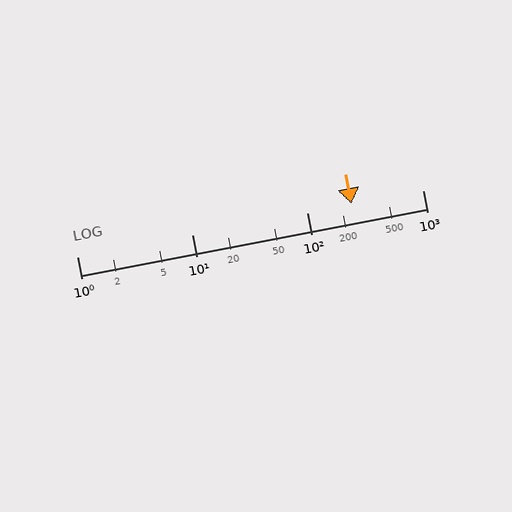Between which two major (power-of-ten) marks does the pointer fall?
The pointer is between 100 and 1000.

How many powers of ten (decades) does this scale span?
The scale spans 3 decades, from 1 to 1000.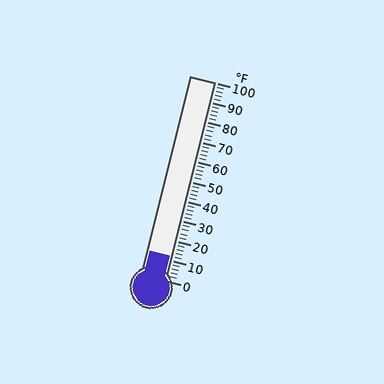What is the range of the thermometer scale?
The thermometer scale ranges from 0°F to 100°F.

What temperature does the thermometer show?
The thermometer shows approximately 12°F.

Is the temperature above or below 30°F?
The temperature is below 30°F.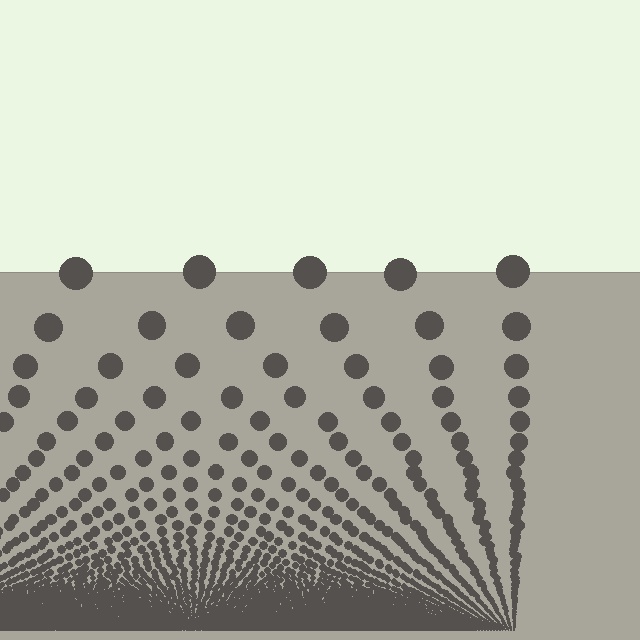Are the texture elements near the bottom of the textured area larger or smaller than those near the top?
Smaller. The gradient is inverted — elements near the bottom are smaller and denser.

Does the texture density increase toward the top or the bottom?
Density increases toward the bottom.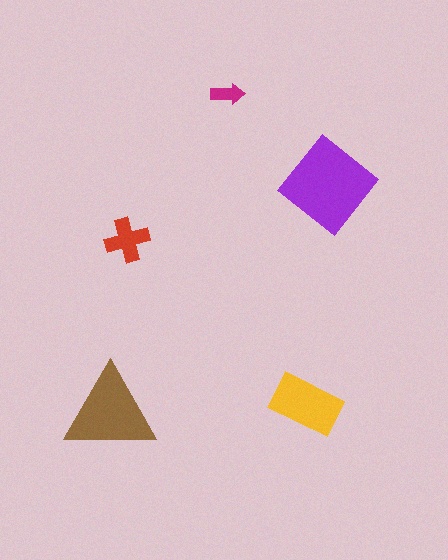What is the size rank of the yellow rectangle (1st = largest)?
3rd.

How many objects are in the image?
There are 5 objects in the image.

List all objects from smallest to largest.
The magenta arrow, the red cross, the yellow rectangle, the brown triangle, the purple diamond.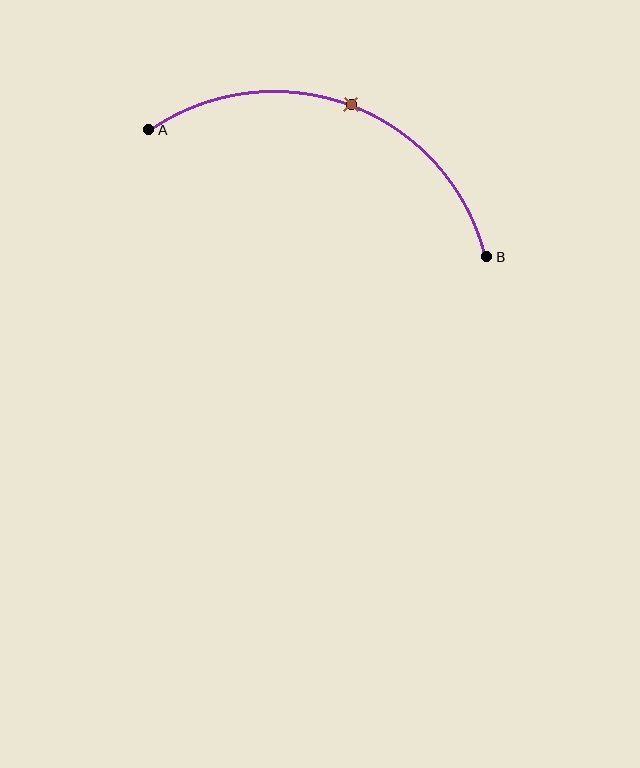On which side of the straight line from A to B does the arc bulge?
The arc bulges above the straight line connecting A and B.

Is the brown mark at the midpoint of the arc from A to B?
Yes. The brown mark lies on the arc at equal arc-length from both A and B — it is the arc midpoint.